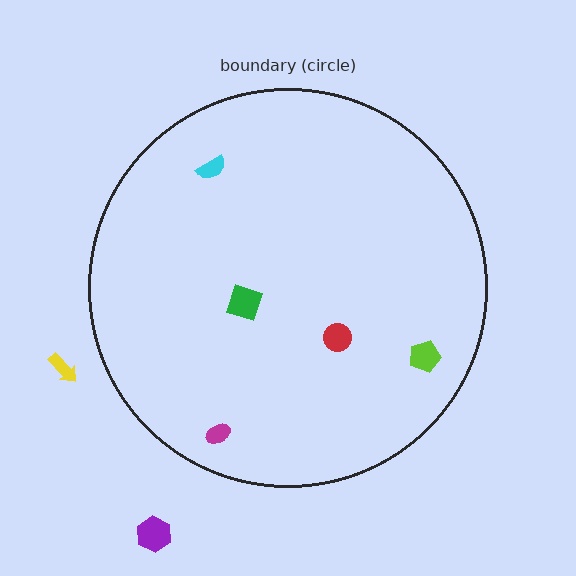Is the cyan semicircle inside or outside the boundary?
Inside.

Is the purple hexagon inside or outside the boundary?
Outside.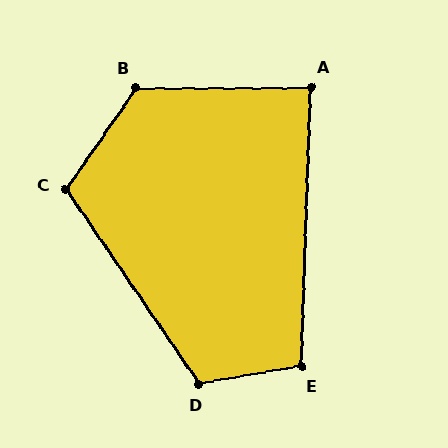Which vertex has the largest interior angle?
B, at approximately 125 degrees.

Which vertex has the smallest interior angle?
A, at approximately 88 degrees.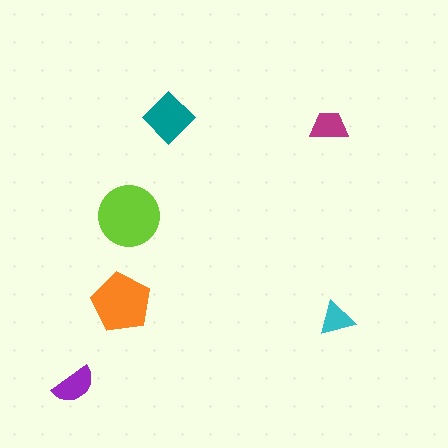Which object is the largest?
The lime circle.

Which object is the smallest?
The cyan triangle.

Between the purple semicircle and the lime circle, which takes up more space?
The lime circle.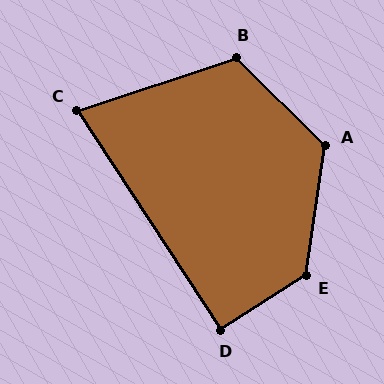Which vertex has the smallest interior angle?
C, at approximately 75 degrees.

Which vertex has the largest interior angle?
E, at approximately 131 degrees.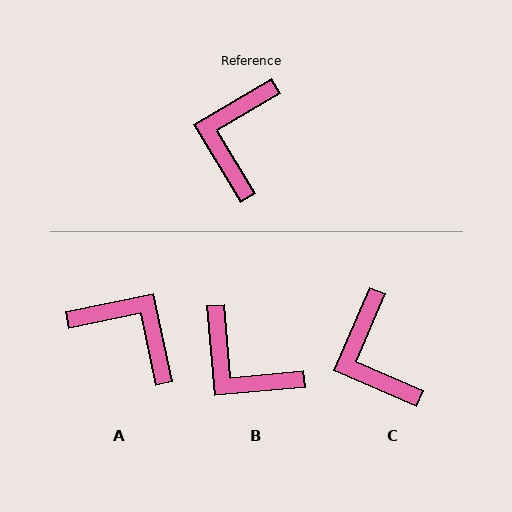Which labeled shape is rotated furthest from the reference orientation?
A, about 109 degrees away.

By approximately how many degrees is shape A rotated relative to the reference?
Approximately 109 degrees clockwise.